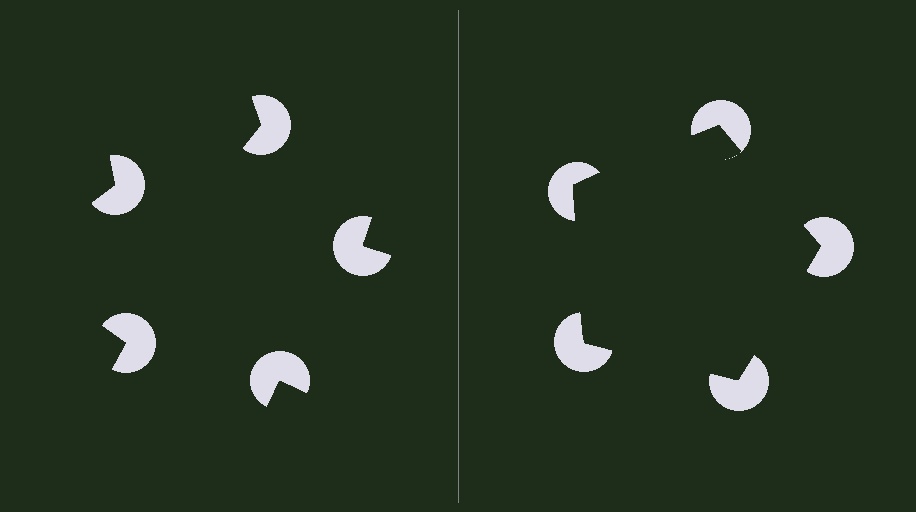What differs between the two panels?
The pac-man discs are positioned identically on both sides; only the wedge orientations differ. On the right they align to a pentagon; on the left they are misaligned.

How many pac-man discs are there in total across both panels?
10 — 5 on each side.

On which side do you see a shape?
An illusory pentagon appears on the right side. On the left side the wedge cuts are rotated, so no coherent shape forms.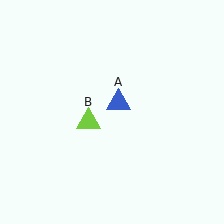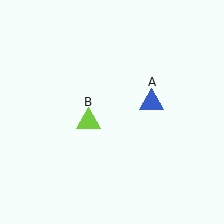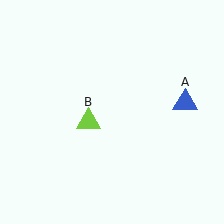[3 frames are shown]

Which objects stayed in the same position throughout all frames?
Lime triangle (object B) remained stationary.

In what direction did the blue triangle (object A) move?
The blue triangle (object A) moved right.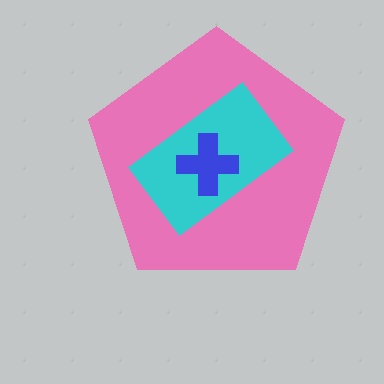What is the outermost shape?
The pink pentagon.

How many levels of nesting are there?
3.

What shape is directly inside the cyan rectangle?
The blue cross.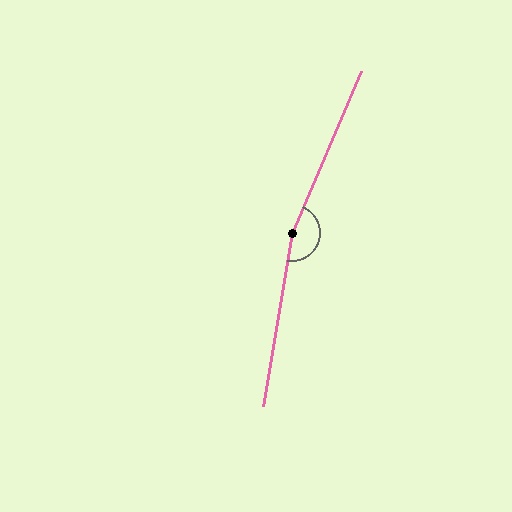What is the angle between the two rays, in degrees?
Approximately 166 degrees.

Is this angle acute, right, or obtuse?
It is obtuse.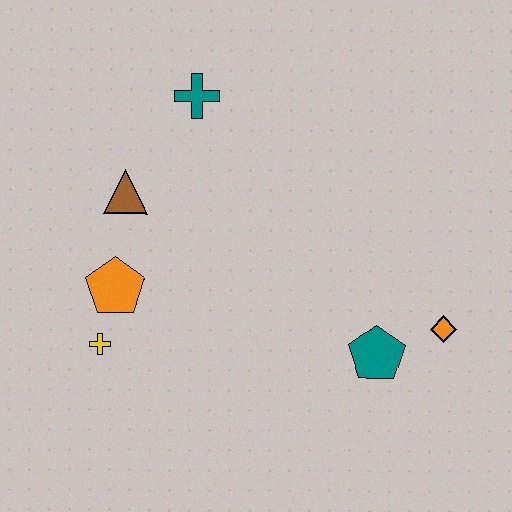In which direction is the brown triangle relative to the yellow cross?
The brown triangle is above the yellow cross.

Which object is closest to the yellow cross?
The orange pentagon is closest to the yellow cross.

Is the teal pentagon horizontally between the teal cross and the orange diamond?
Yes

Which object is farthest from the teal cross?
The orange diamond is farthest from the teal cross.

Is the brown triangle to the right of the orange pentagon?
Yes